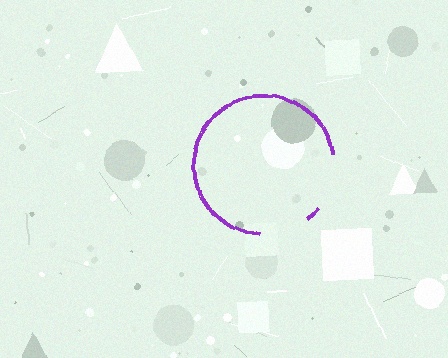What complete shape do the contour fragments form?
The contour fragments form a circle.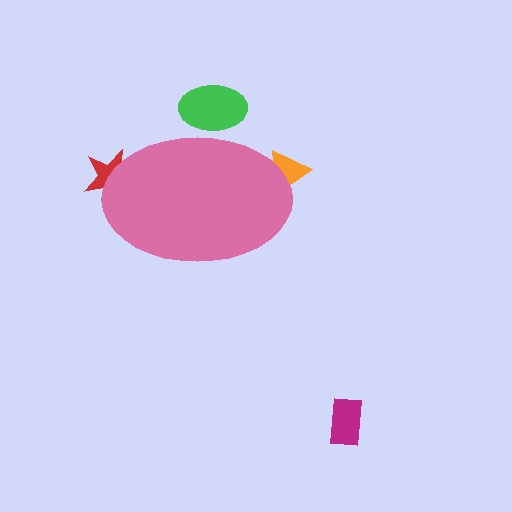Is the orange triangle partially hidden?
Yes, the orange triangle is partially hidden behind the pink ellipse.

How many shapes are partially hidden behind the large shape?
3 shapes are partially hidden.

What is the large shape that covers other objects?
A pink ellipse.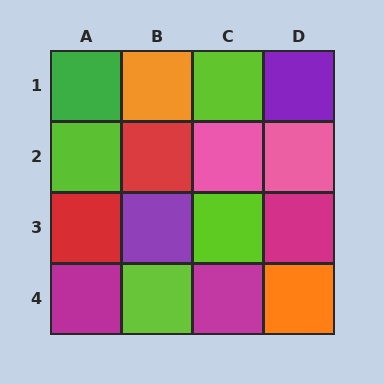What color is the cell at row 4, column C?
Magenta.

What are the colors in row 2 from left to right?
Lime, red, pink, pink.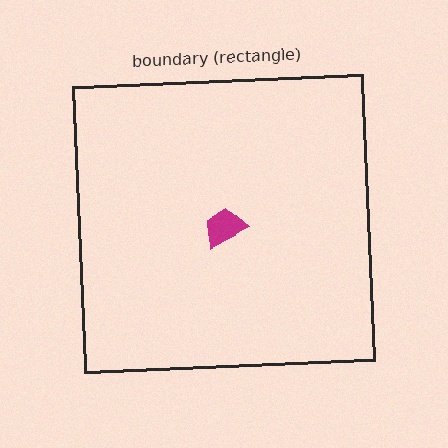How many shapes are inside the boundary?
1 inside, 0 outside.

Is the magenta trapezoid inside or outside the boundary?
Inside.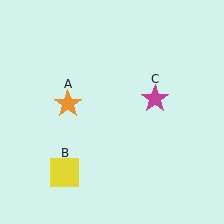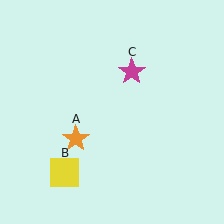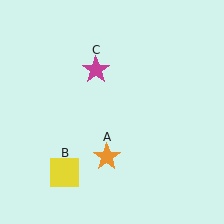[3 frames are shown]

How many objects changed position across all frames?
2 objects changed position: orange star (object A), magenta star (object C).